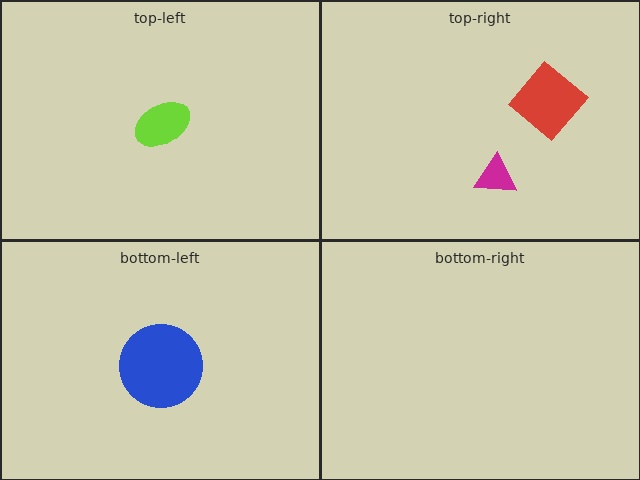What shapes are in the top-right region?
The red diamond, the magenta triangle.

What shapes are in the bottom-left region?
The blue circle.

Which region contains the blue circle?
The bottom-left region.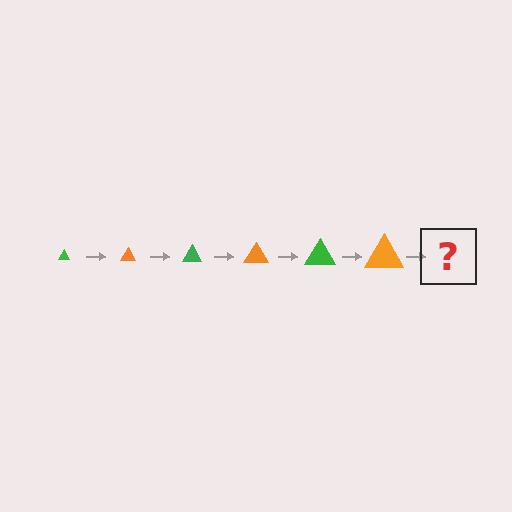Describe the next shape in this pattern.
It should be a green triangle, larger than the previous one.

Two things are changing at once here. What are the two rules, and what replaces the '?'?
The two rules are that the triangle grows larger each step and the color cycles through green and orange. The '?' should be a green triangle, larger than the previous one.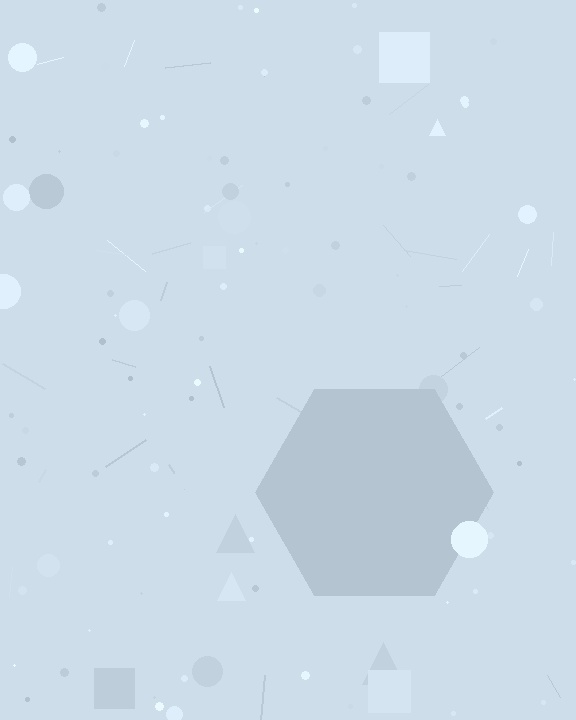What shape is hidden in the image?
A hexagon is hidden in the image.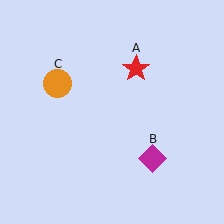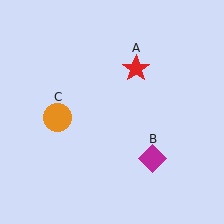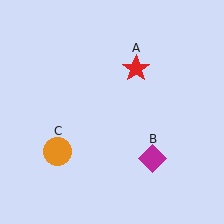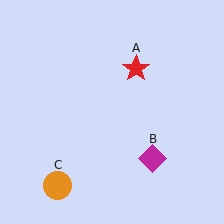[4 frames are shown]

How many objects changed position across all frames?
1 object changed position: orange circle (object C).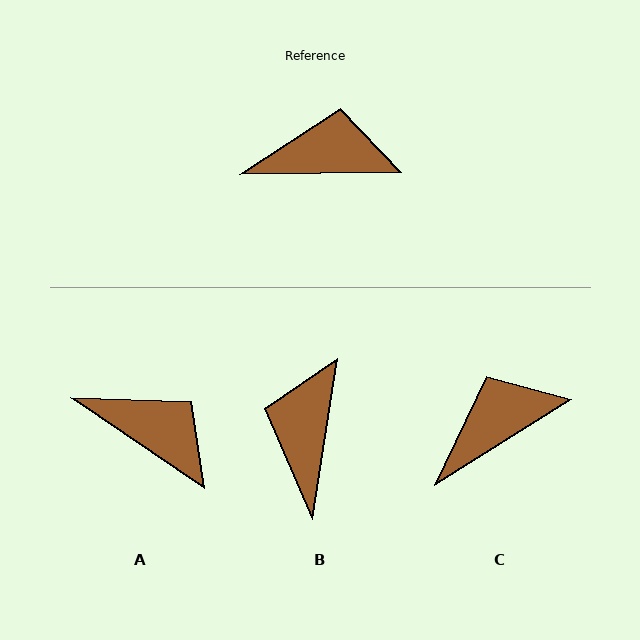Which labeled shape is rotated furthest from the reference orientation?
B, about 81 degrees away.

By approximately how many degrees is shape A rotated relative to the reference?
Approximately 35 degrees clockwise.